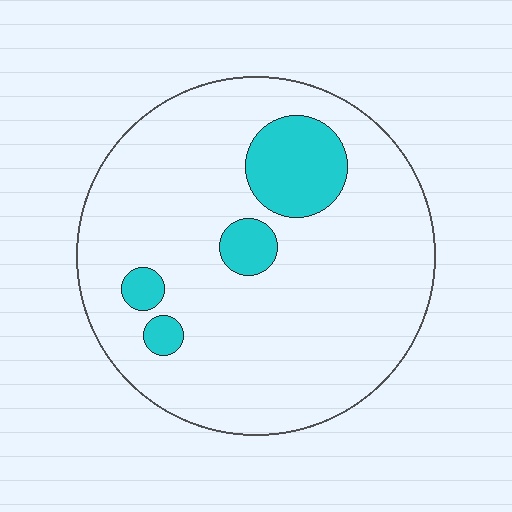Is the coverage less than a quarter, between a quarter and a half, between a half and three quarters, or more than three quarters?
Less than a quarter.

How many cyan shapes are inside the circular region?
4.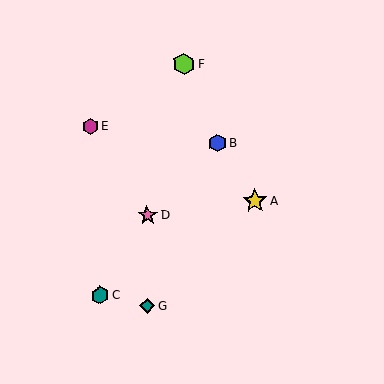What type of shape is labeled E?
Shape E is a magenta hexagon.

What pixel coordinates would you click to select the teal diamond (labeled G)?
Click at (147, 306) to select the teal diamond G.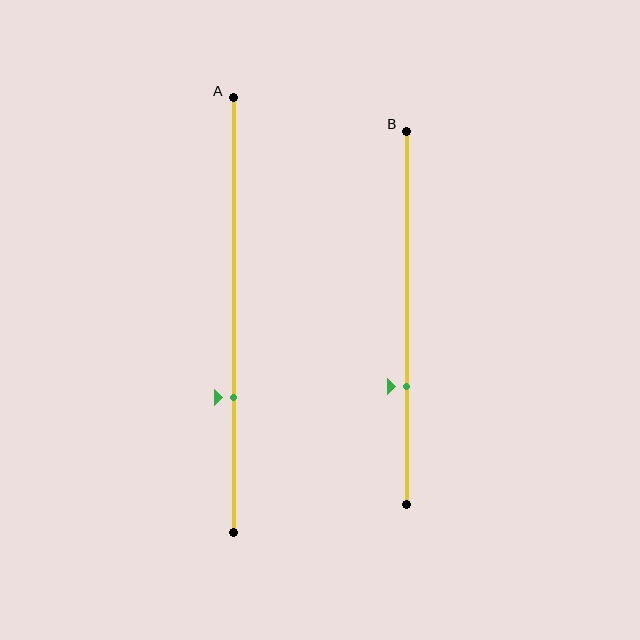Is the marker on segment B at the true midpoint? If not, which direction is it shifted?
No, the marker on segment B is shifted downward by about 18% of the segment length.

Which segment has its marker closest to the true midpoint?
Segment B has its marker closest to the true midpoint.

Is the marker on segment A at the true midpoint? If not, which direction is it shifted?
No, the marker on segment A is shifted downward by about 19% of the segment length.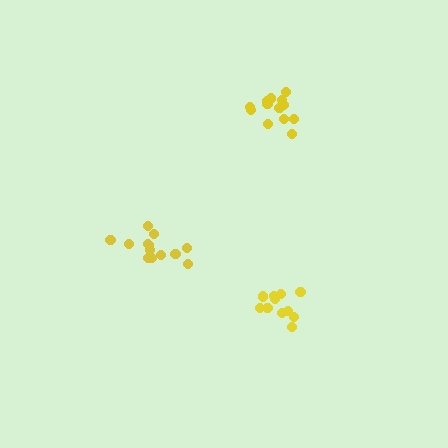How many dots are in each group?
Group 1: 13 dots, Group 2: 13 dots, Group 3: 12 dots (38 total).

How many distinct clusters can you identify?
There are 3 distinct clusters.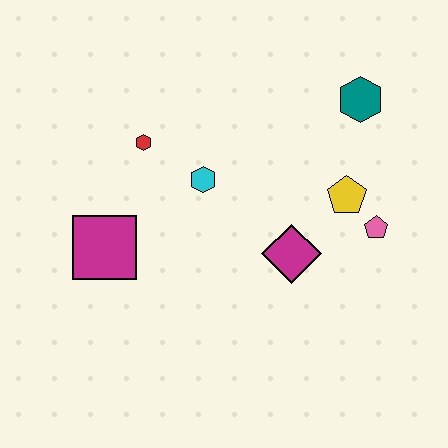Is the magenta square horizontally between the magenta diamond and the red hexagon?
No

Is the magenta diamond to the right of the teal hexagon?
No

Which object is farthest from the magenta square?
The teal hexagon is farthest from the magenta square.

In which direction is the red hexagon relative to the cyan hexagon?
The red hexagon is to the left of the cyan hexagon.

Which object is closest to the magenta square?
The red hexagon is closest to the magenta square.